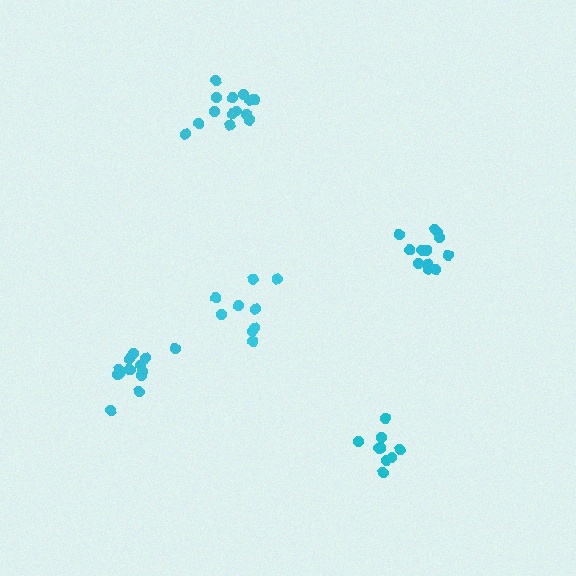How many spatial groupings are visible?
There are 5 spatial groupings.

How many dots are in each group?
Group 1: 12 dots, Group 2: 9 dots, Group 3: 9 dots, Group 4: 14 dots, Group 5: 14 dots (58 total).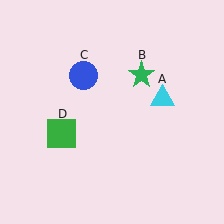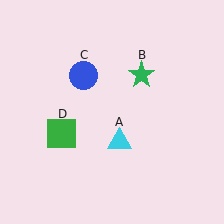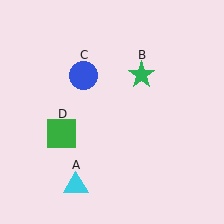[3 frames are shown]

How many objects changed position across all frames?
1 object changed position: cyan triangle (object A).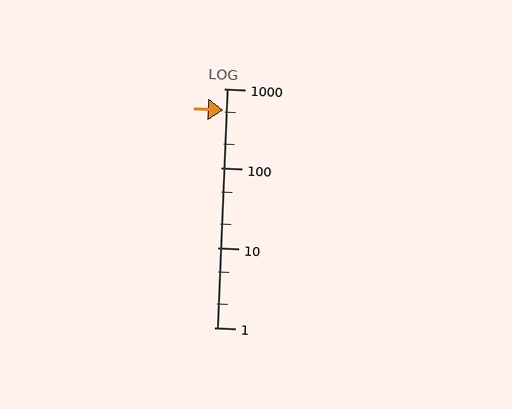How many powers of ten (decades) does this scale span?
The scale spans 3 decades, from 1 to 1000.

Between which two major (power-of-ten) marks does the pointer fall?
The pointer is between 100 and 1000.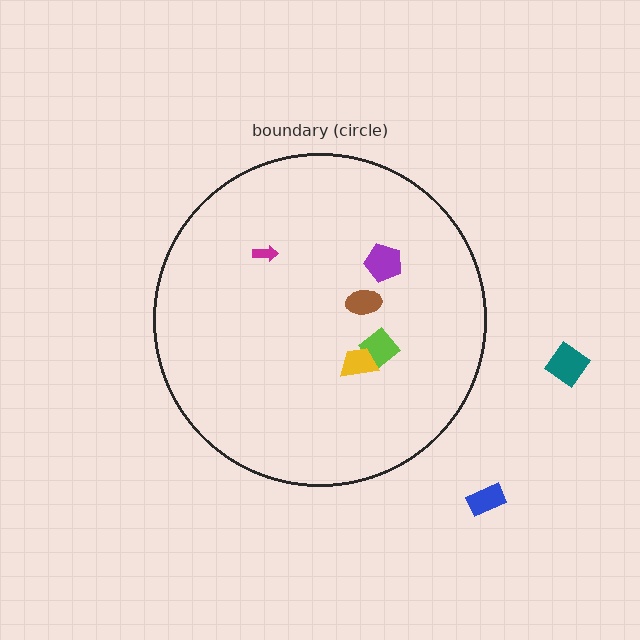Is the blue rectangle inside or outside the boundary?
Outside.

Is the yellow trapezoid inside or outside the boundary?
Inside.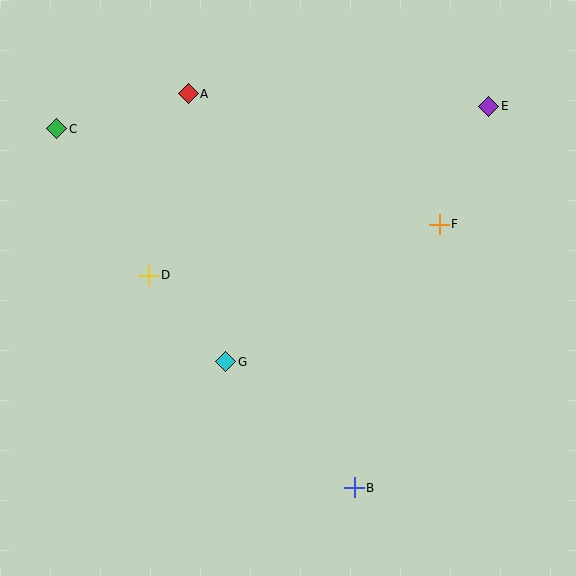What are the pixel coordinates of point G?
Point G is at (226, 362).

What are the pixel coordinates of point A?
Point A is at (188, 94).